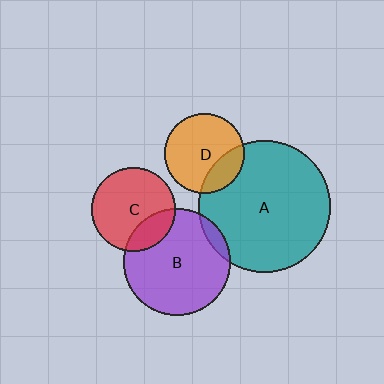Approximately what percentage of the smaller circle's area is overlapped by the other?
Approximately 20%.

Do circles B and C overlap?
Yes.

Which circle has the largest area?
Circle A (teal).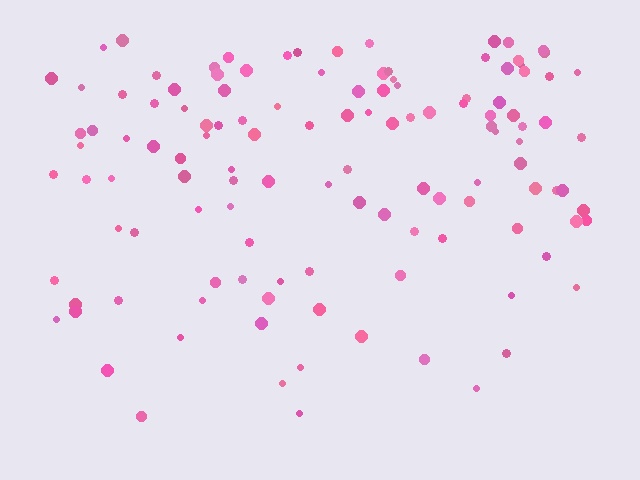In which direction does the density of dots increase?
From bottom to top, with the top side densest.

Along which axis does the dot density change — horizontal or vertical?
Vertical.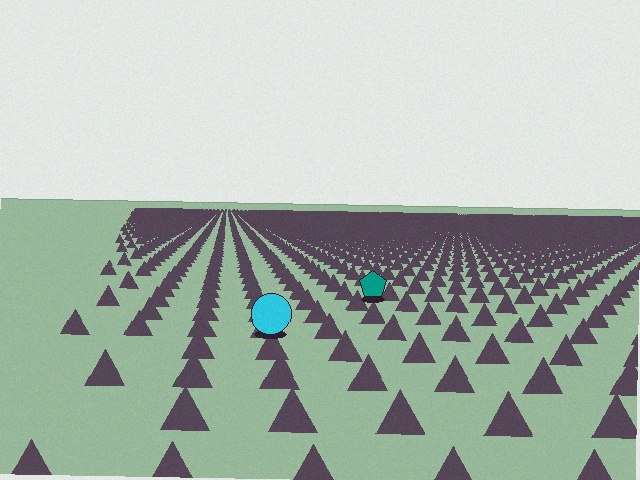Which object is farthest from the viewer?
The teal pentagon is farthest from the viewer. It appears smaller and the ground texture around it is denser.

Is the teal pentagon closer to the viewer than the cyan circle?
No. The cyan circle is closer — you can tell from the texture gradient: the ground texture is coarser near it.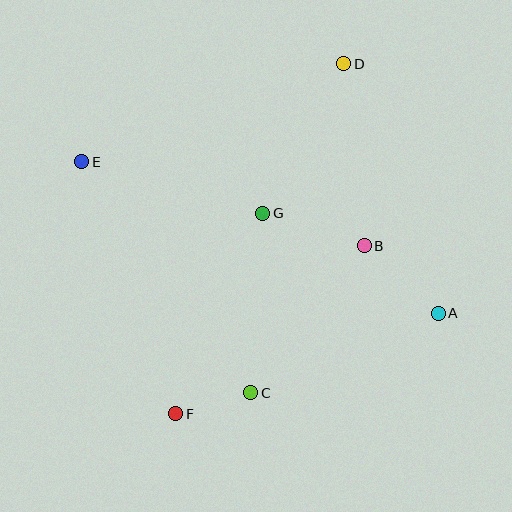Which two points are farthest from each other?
Points D and F are farthest from each other.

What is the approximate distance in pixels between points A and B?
The distance between A and B is approximately 100 pixels.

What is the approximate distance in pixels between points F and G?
The distance between F and G is approximately 219 pixels.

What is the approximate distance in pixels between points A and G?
The distance between A and G is approximately 202 pixels.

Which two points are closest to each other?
Points C and F are closest to each other.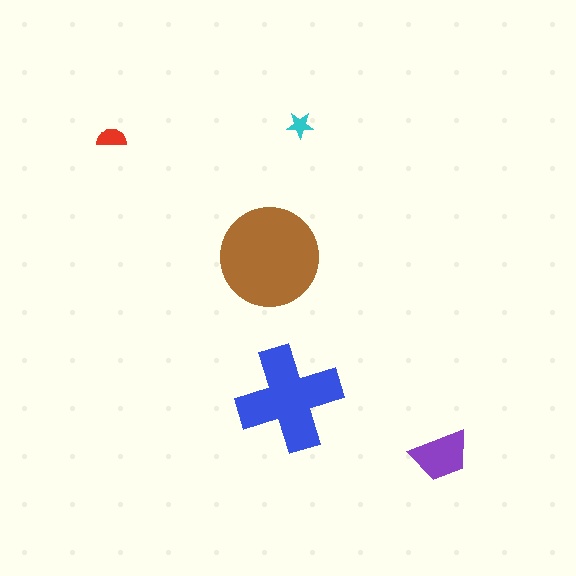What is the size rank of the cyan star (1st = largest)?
5th.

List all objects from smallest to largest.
The cyan star, the red semicircle, the purple trapezoid, the blue cross, the brown circle.